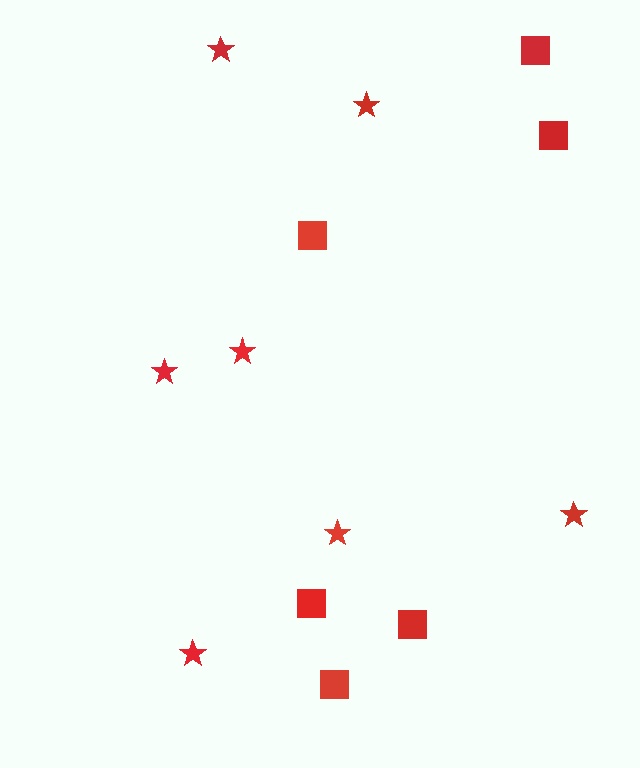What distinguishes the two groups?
There are 2 groups: one group of squares (6) and one group of stars (7).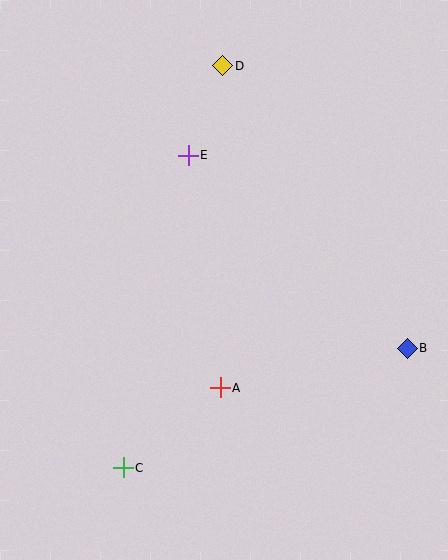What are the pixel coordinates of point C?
Point C is at (123, 468).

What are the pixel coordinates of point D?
Point D is at (223, 66).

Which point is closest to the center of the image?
Point A at (220, 388) is closest to the center.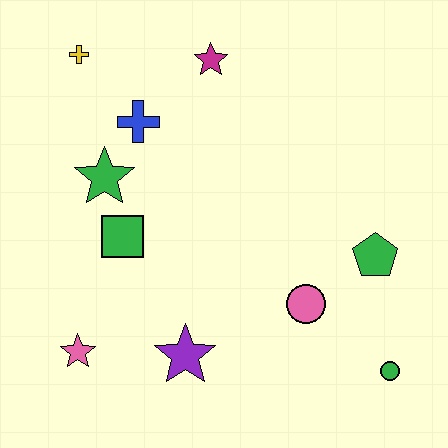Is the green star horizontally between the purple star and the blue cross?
No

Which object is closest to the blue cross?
The green star is closest to the blue cross.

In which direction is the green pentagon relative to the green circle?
The green pentagon is above the green circle.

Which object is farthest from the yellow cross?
The green circle is farthest from the yellow cross.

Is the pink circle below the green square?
Yes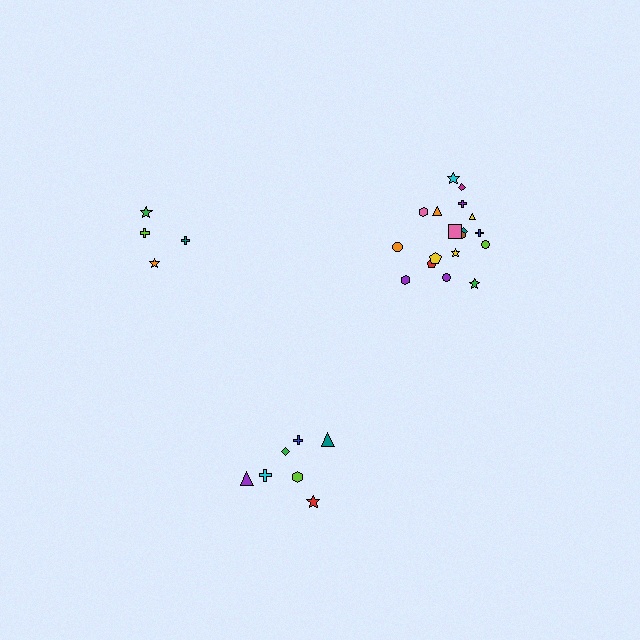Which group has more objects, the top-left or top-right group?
The top-right group.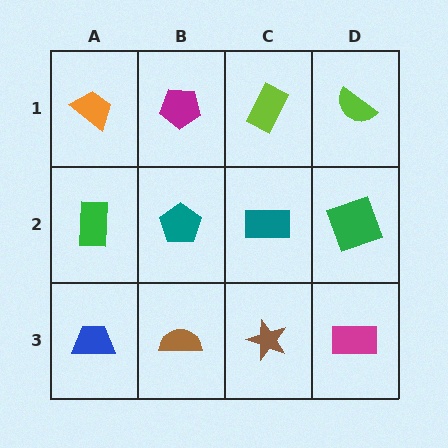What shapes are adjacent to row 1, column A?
A green rectangle (row 2, column A), a magenta pentagon (row 1, column B).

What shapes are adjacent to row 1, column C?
A teal rectangle (row 2, column C), a magenta pentagon (row 1, column B), a lime semicircle (row 1, column D).